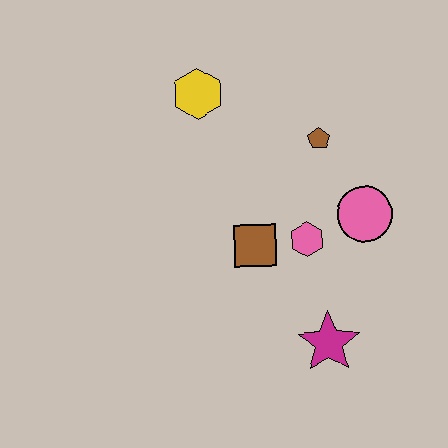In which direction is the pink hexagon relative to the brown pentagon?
The pink hexagon is below the brown pentagon.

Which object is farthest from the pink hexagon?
The yellow hexagon is farthest from the pink hexagon.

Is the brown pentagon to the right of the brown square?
Yes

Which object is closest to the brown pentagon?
The pink circle is closest to the brown pentagon.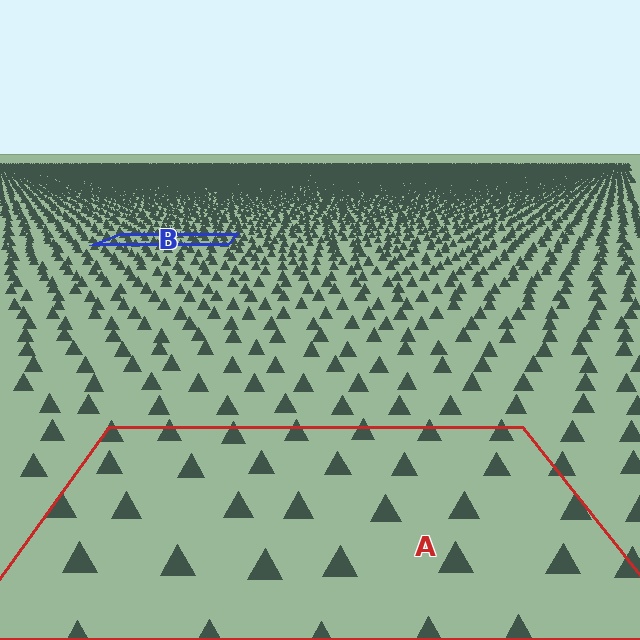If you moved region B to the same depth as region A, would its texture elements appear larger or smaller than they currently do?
They would appear larger. At a closer depth, the same texture elements are projected at a bigger on-screen size.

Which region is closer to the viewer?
Region A is closer. The texture elements there are larger and more spread out.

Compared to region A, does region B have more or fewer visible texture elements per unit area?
Region B has more texture elements per unit area — they are packed more densely because it is farther away.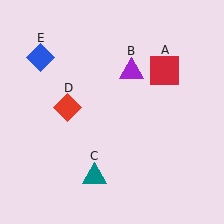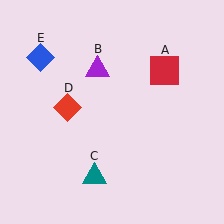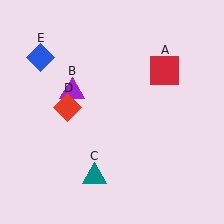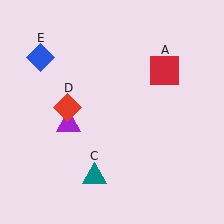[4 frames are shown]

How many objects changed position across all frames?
1 object changed position: purple triangle (object B).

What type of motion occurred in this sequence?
The purple triangle (object B) rotated counterclockwise around the center of the scene.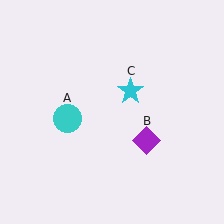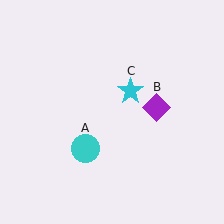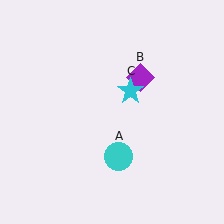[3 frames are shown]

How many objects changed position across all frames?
2 objects changed position: cyan circle (object A), purple diamond (object B).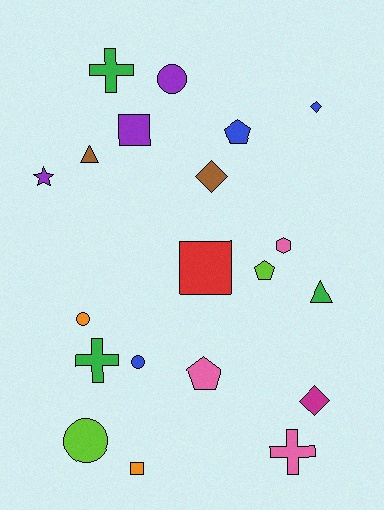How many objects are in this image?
There are 20 objects.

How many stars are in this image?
There is 1 star.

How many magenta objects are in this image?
There is 1 magenta object.